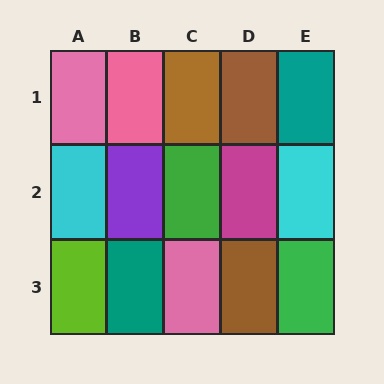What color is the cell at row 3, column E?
Green.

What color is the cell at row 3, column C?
Pink.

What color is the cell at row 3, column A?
Lime.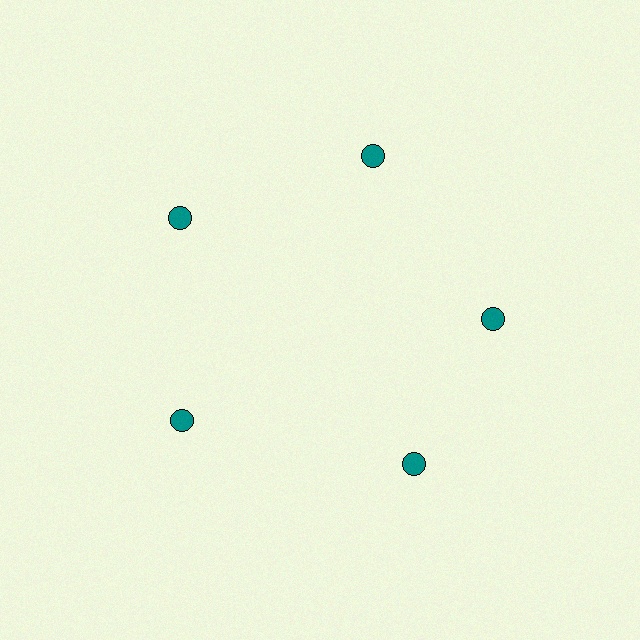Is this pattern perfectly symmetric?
No. The 5 teal circles are arranged in a ring, but one element near the 5 o'clock position is rotated out of alignment along the ring, breaking the 5-fold rotational symmetry.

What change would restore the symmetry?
The symmetry would be restored by rotating it back into even spacing with its neighbors so that all 5 circles sit at equal angles and equal distance from the center.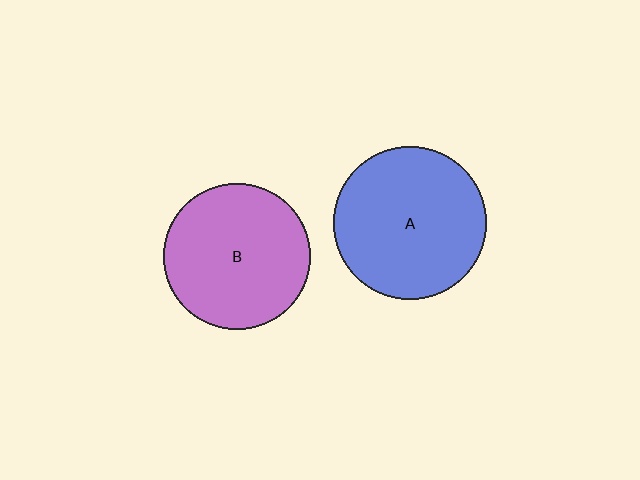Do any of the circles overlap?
No, none of the circles overlap.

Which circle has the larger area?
Circle A (blue).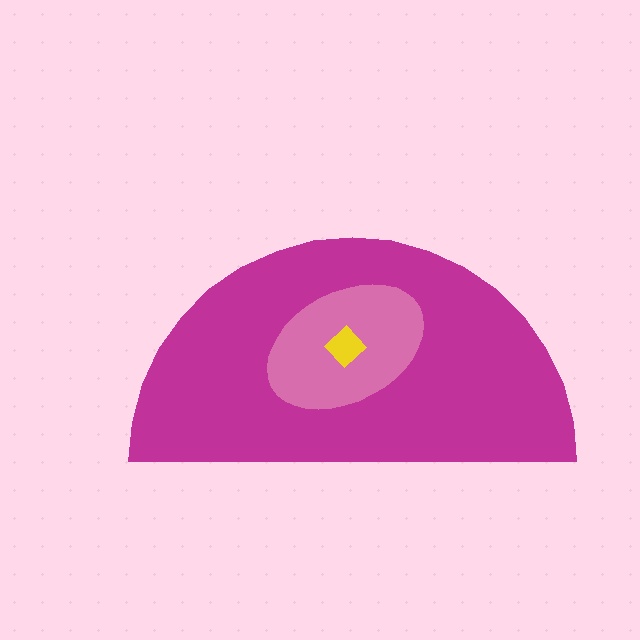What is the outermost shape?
The magenta semicircle.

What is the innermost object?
The yellow diamond.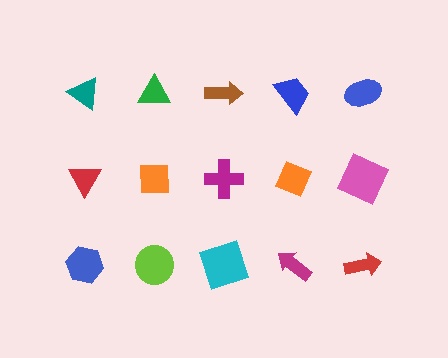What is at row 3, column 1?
A blue hexagon.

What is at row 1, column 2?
A green triangle.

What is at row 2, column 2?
An orange square.